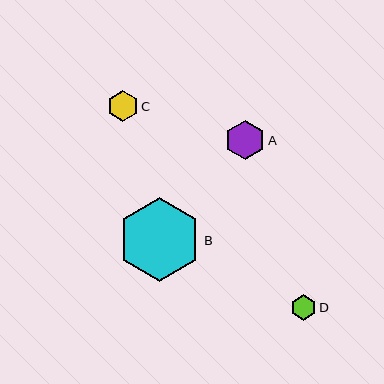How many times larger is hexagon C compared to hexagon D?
Hexagon C is approximately 1.2 times the size of hexagon D.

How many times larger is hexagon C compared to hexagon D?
Hexagon C is approximately 1.2 times the size of hexagon D.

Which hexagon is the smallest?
Hexagon D is the smallest with a size of approximately 25 pixels.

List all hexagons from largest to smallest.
From largest to smallest: B, A, C, D.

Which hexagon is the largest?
Hexagon B is the largest with a size of approximately 84 pixels.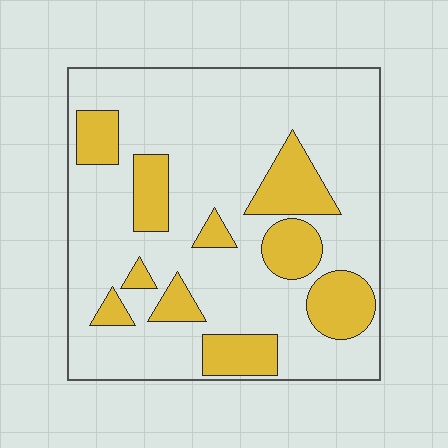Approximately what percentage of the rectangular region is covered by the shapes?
Approximately 25%.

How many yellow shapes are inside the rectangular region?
10.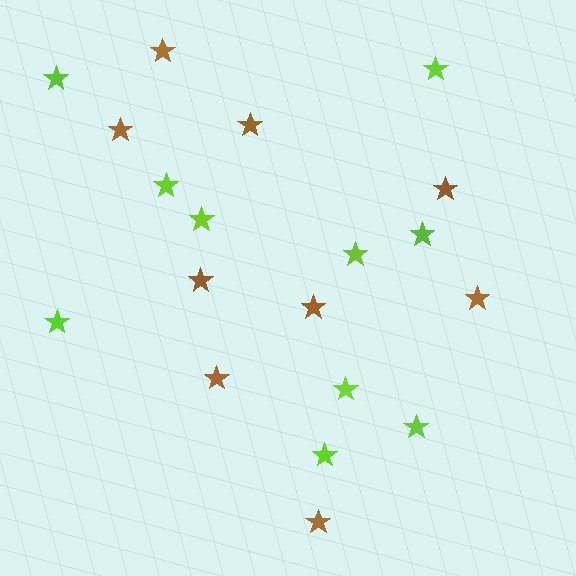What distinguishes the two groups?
There are 2 groups: one group of brown stars (9) and one group of lime stars (10).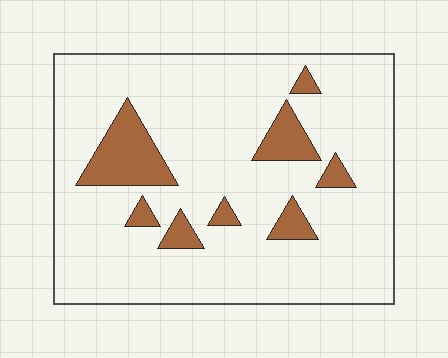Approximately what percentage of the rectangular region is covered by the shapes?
Approximately 15%.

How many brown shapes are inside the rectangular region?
8.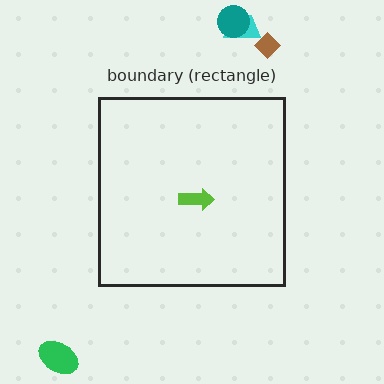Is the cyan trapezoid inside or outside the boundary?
Outside.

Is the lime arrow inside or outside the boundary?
Inside.